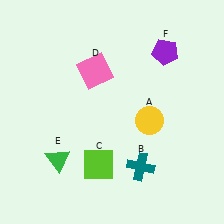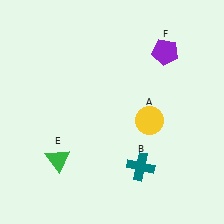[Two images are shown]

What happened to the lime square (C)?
The lime square (C) was removed in Image 2. It was in the bottom-left area of Image 1.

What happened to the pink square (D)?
The pink square (D) was removed in Image 2. It was in the top-left area of Image 1.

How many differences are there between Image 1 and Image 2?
There are 2 differences between the two images.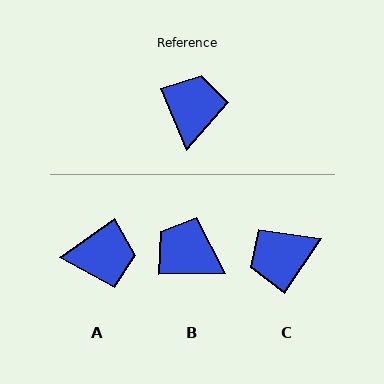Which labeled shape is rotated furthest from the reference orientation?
C, about 123 degrees away.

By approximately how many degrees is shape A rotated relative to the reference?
Approximately 78 degrees clockwise.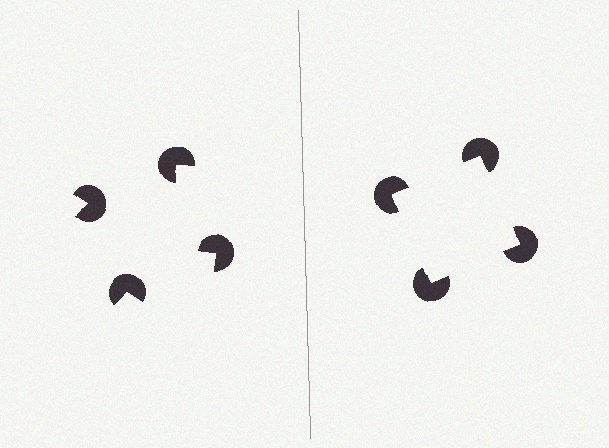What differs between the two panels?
The pac-man discs are positioned identically on both sides; only the wedge orientations differ. On the right they align to a square; on the left they are misaligned.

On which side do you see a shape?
An illusory square appears on the right side. On the left side the wedge cuts are rotated, so no coherent shape forms.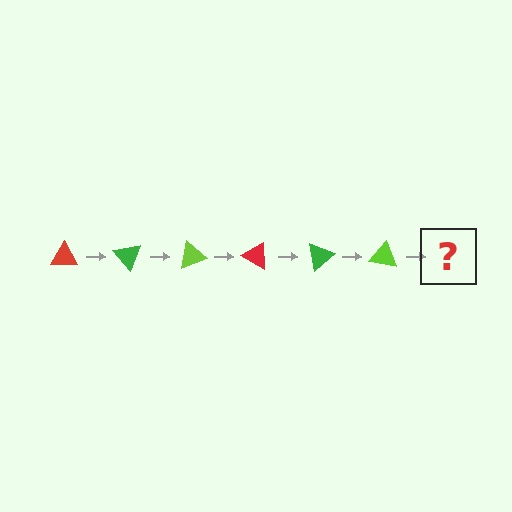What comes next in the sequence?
The next element should be a red triangle, rotated 300 degrees from the start.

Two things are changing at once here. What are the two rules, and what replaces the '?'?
The two rules are that it rotates 50 degrees each step and the color cycles through red, green, and lime. The '?' should be a red triangle, rotated 300 degrees from the start.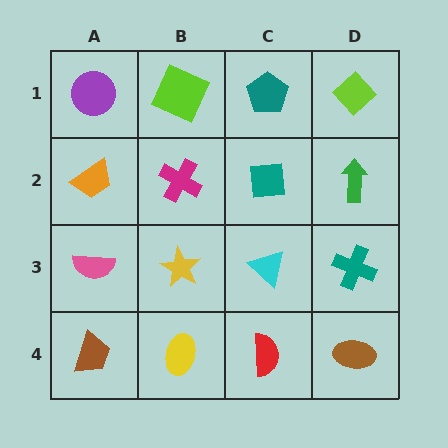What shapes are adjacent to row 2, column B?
A lime square (row 1, column B), a yellow star (row 3, column B), an orange trapezoid (row 2, column A), a teal square (row 2, column C).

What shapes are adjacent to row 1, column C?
A teal square (row 2, column C), a lime square (row 1, column B), a lime diamond (row 1, column D).